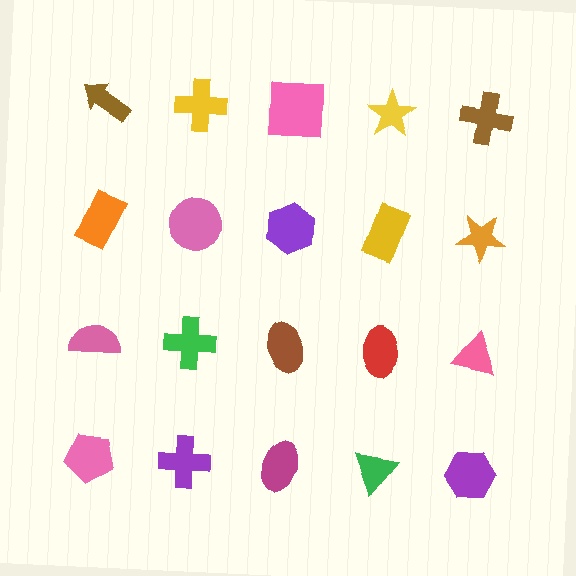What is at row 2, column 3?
A purple hexagon.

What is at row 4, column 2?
A purple cross.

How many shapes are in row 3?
5 shapes.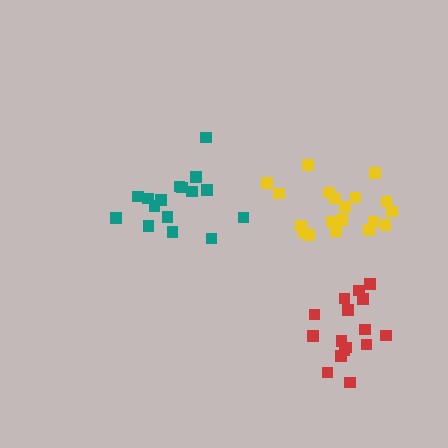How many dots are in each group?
Group 1: 16 dots, Group 2: 19 dots, Group 3: 16 dots (51 total).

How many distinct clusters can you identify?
There are 3 distinct clusters.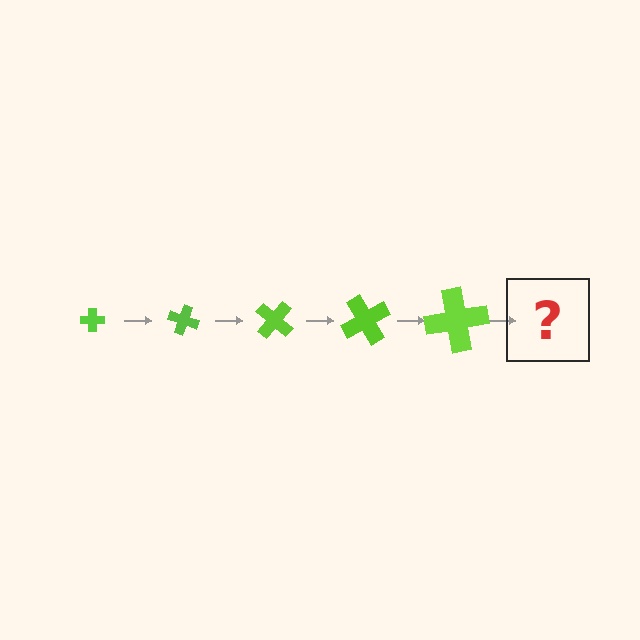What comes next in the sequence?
The next element should be a cross, larger than the previous one and rotated 100 degrees from the start.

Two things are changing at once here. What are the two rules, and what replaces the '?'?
The two rules are that the cross grows larger each step and it rotates 20 degrees each step. The '?' should be a cross, larger than the previous one and rotated 100 degrees from the start.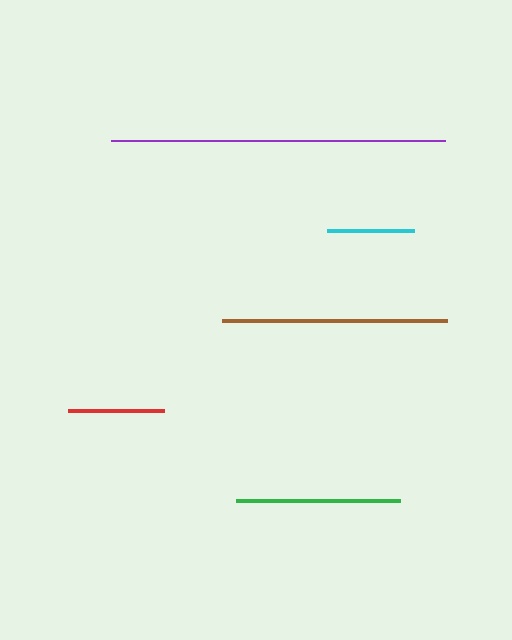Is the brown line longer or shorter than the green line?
The brown line is longer than the green line.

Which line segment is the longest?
The purple line is the longest at approximately 334 pixels.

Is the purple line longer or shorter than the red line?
The purple line is longer than the red line.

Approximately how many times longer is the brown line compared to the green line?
The brown line is approximately 1.4 times the length of the green line.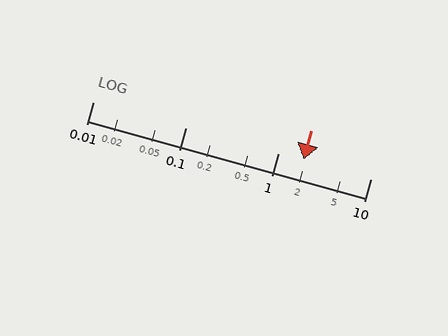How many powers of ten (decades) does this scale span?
The scale spans 3 decades, from 0.01 to 10.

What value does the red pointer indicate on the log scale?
The pointer indicates approximately 1.9.